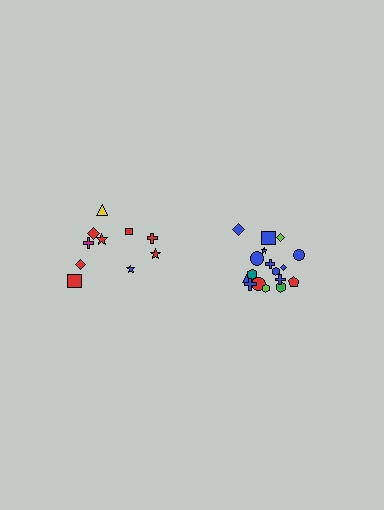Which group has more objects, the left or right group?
The right group.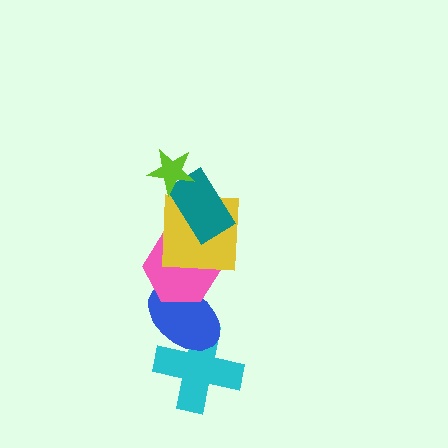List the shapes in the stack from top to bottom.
From top to bottom: the lime star, the teal rectangle, the yellow square, the pink hexagon, the blue ellipse, the cyan cross.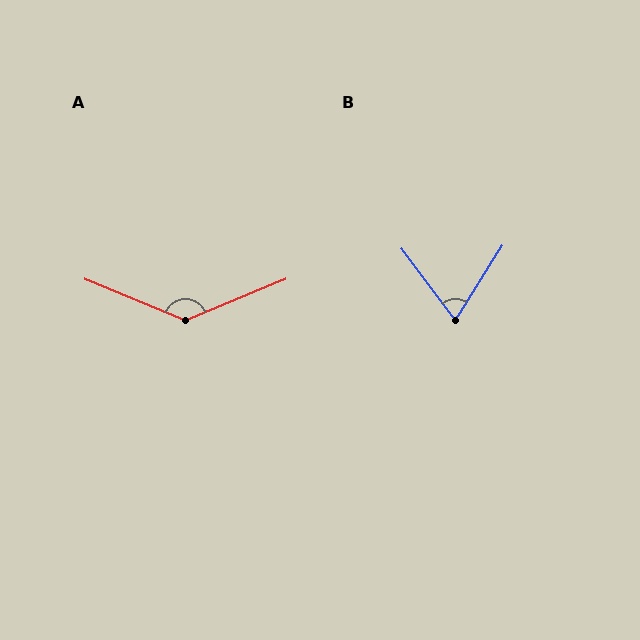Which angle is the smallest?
B, at approximately 69 degrees.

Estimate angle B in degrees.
Approximately 69 degrees.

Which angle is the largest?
A, at approximately 135 degrees.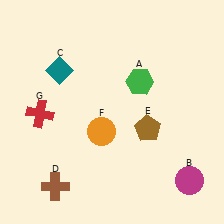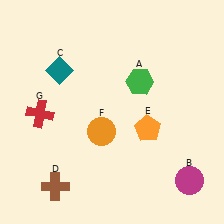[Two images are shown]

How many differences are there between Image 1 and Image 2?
There is 1 difference between the two images.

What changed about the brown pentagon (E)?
In Image 1, E is brown. In Image 2, it changed to orange.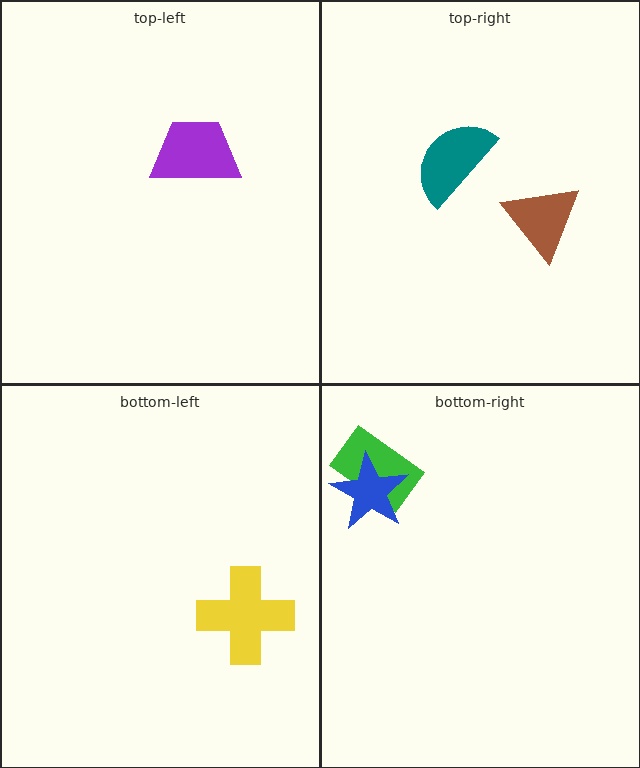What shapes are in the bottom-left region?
The yellow cross.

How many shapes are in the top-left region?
1.